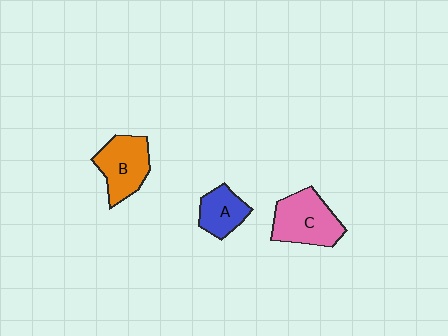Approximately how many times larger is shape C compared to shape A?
Approximately 1.6 times.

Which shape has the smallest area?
Shape A (blue).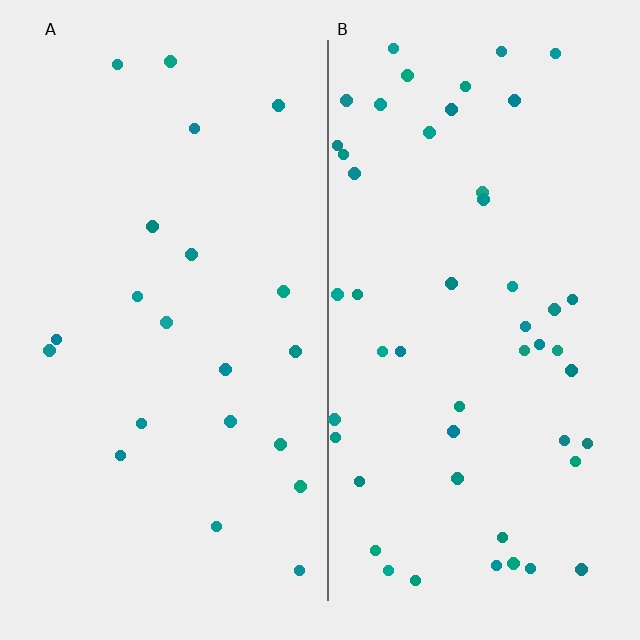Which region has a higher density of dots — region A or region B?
B (the right).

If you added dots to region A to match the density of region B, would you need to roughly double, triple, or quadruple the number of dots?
Approximately double.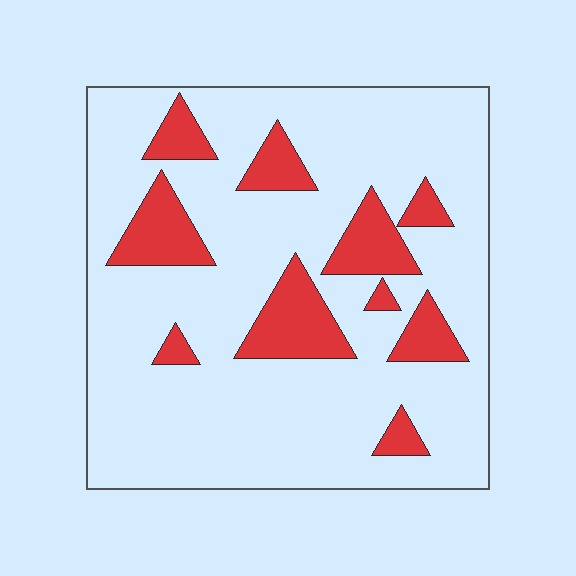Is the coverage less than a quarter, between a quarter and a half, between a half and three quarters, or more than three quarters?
Less than a quarter.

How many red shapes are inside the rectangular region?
10.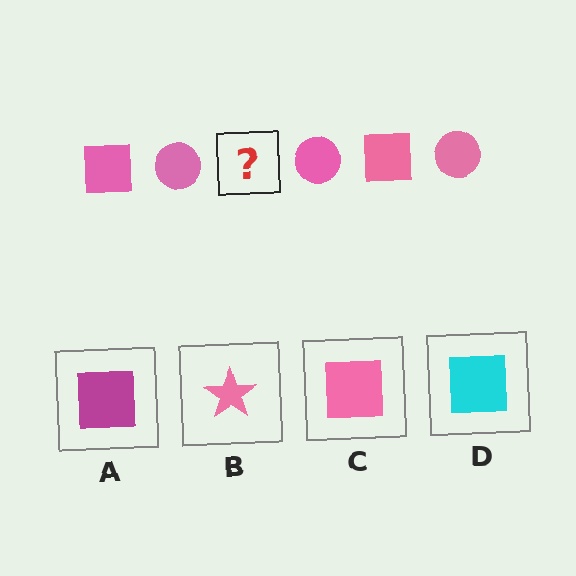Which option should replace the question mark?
Option C.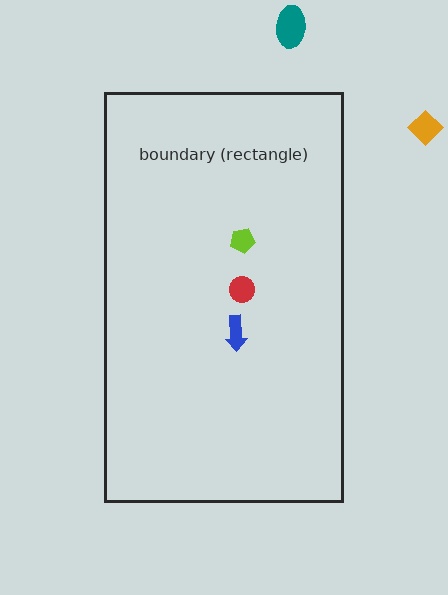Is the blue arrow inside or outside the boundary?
Inside.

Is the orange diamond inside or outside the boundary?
Outside.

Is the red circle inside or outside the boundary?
Inside.